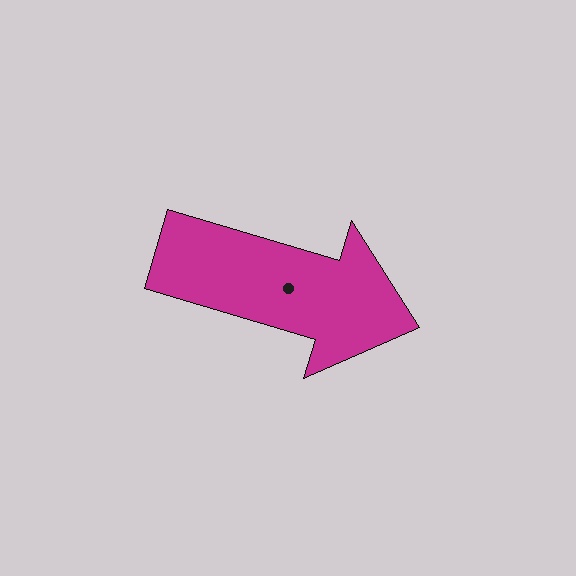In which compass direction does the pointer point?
East.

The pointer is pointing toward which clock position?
Roughly 4 o'clock.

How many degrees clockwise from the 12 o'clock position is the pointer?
Approximately 107 degrees.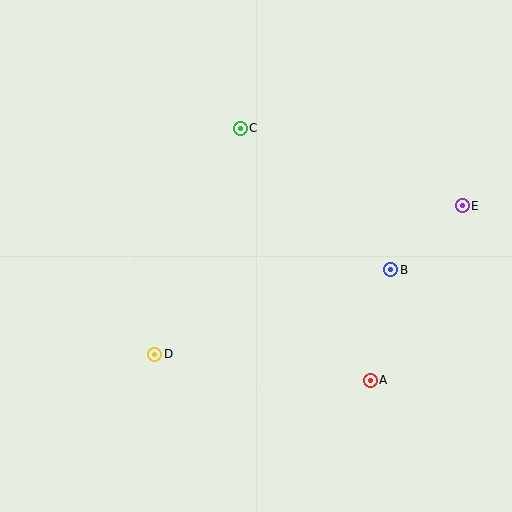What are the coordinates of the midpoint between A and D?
The midpoint between A and D is at (263, 367).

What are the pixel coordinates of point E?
Point E is at (462, 206).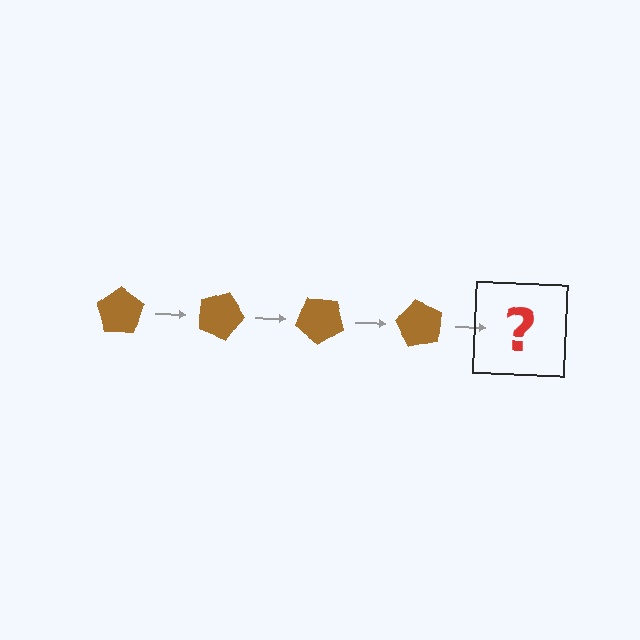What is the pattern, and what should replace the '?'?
The pattern is that the pentagon rotates 20 degrees each step. The '?' should be a brown pentagon rotated 80 degrees.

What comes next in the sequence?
The next element should be a brown pentagon rotated 80 degrees.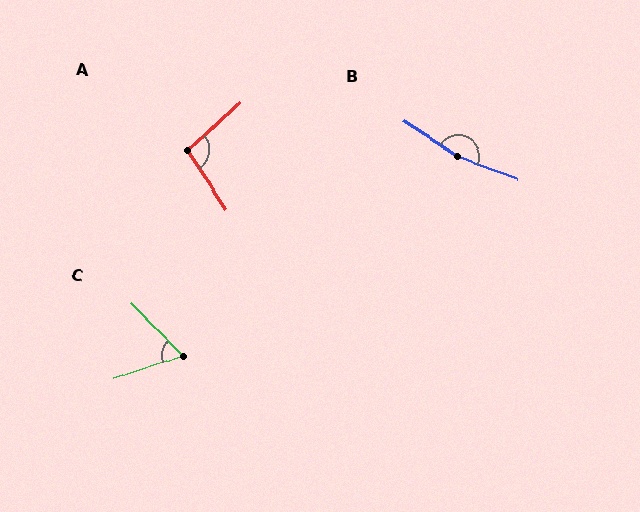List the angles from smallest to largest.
C (64°), A (99°), B (166°).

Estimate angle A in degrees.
Approximately 99 degrees.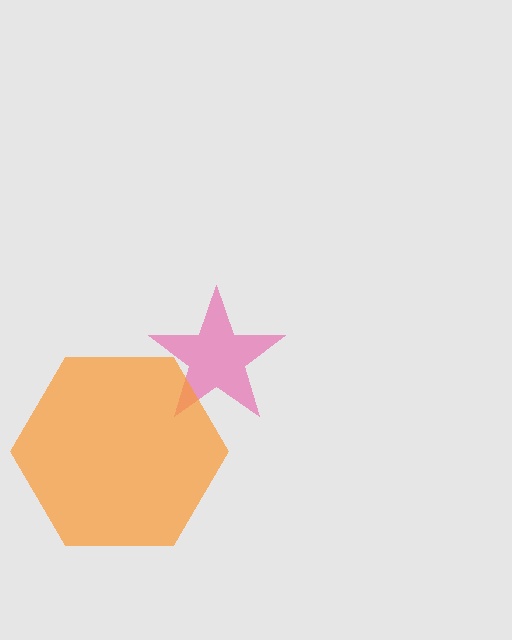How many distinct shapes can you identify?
There are 2 distinct shapes: a pink star, an orange hexagon.